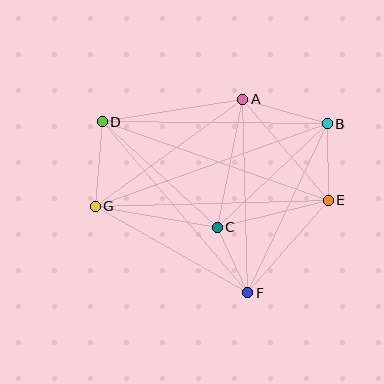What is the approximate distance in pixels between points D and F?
The distance between D and F is approximately 225 pixels.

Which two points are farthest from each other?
Points B and G are farthest from each other.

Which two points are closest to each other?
Points C and F are closest to each other.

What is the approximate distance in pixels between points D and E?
The distance between D and E is approximately 240 pixels.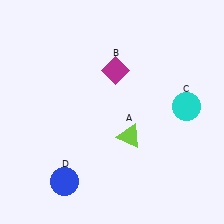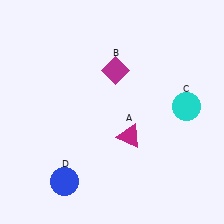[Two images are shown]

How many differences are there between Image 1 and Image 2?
There is 1 difference between the two images.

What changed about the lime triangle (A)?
In Image 1, A is lime. In Image 2, it changed to magenta.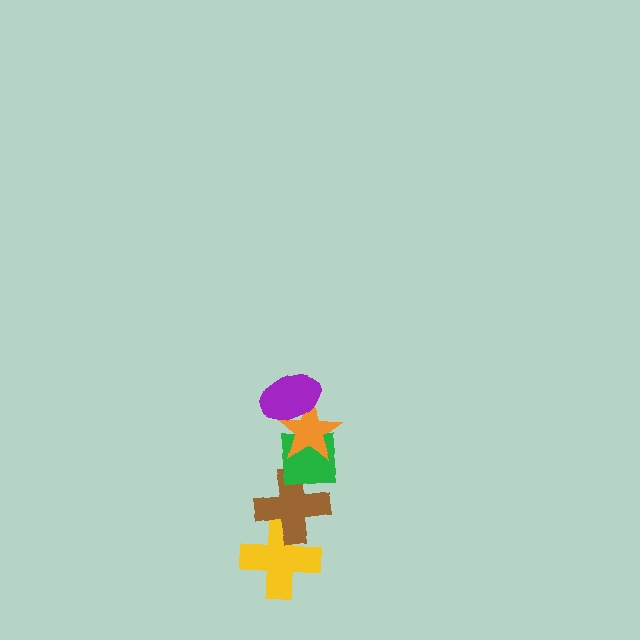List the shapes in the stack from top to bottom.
From top to bottom: the purple ellipse, the orange star, the green square, the brown cross, the yellow cross.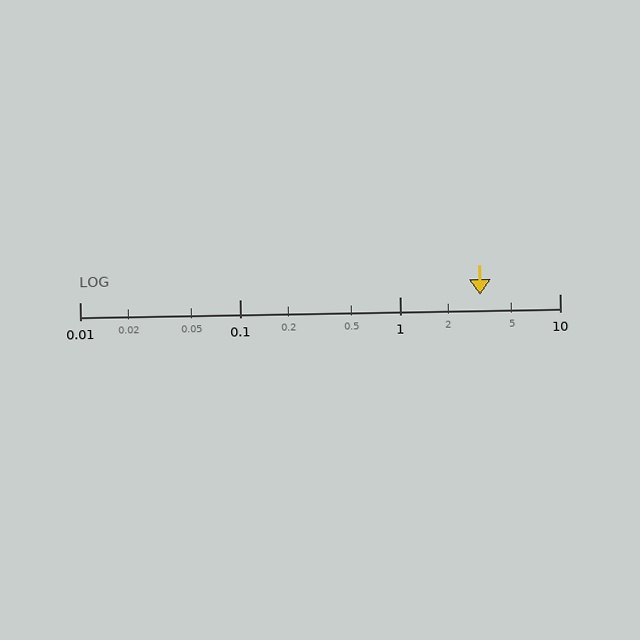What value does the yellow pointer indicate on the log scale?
The pointer indicates approximately 3.2.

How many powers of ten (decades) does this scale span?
The scale spans 3 decades, from 0.01 to 10.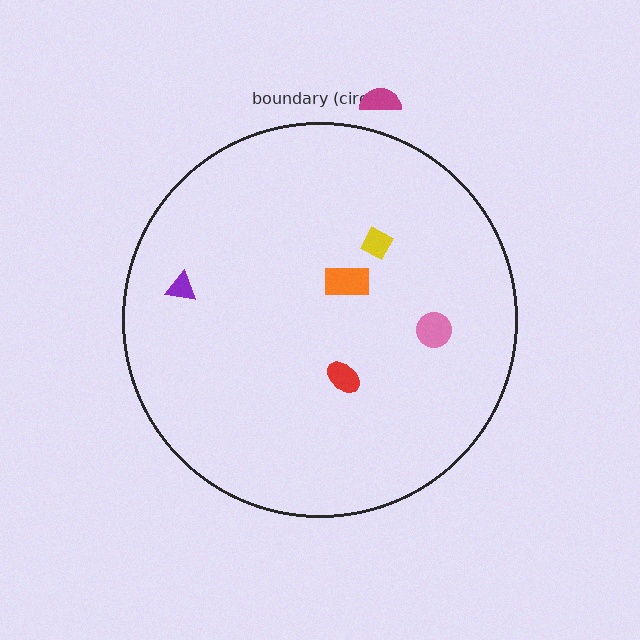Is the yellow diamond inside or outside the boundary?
Inside.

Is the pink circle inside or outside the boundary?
Inside.